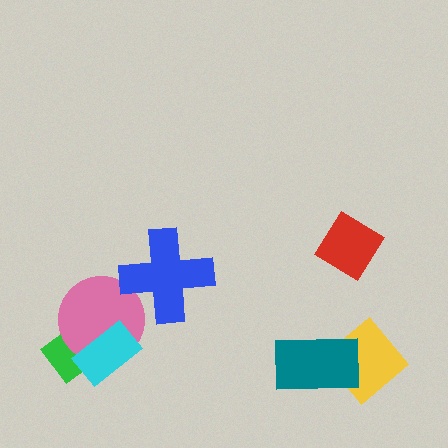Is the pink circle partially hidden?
Yes, it is partially covered by another shape.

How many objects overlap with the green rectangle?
2 objects overlap with the green rectangle.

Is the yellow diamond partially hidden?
Yes, it is partially covered by another shape.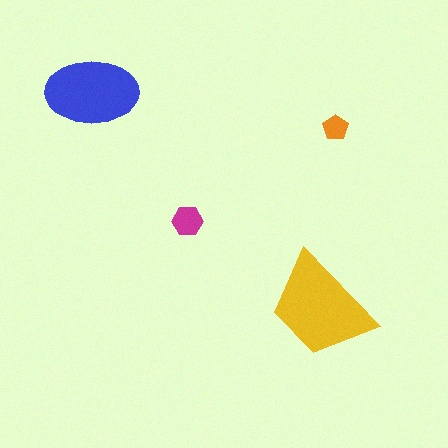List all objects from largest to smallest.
The yellow trapezoid, the blue ellipse, the magenta hexagon, the orange pentagon.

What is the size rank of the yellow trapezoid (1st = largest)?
1st.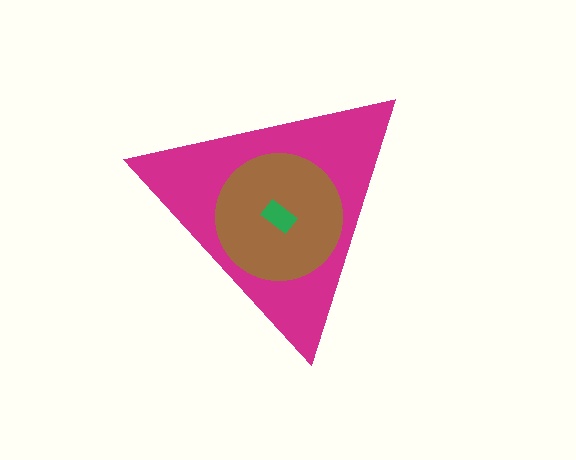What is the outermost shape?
The magenta triangle.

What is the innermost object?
The green rectangle.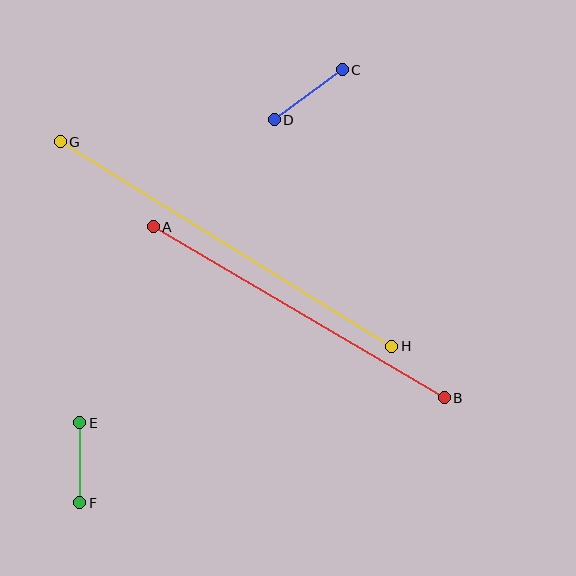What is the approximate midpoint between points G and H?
The midpoint is at approximately (226, 244) pixels.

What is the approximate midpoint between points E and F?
The midpoint is at approximately (80, 463) pixels.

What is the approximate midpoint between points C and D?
The midpoint is at approximately (308, 95) pixels.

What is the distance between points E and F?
The distance is approximately 80 pixels.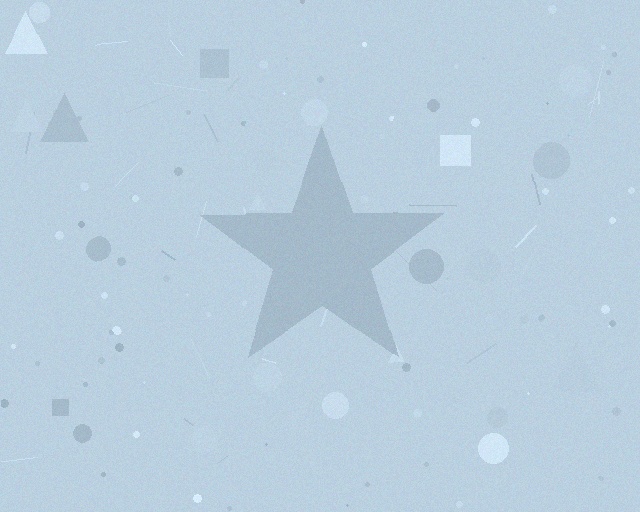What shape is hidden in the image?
A star is hidden in the image.